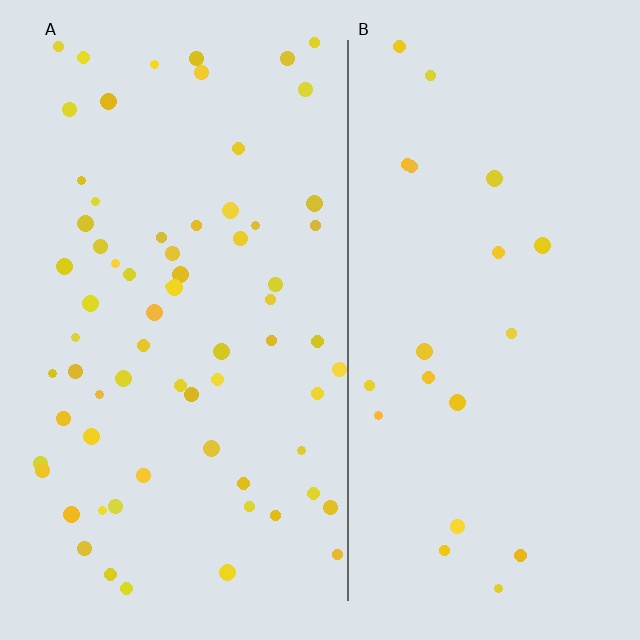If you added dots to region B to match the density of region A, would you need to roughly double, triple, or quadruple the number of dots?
Approximately triple.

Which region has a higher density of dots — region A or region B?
A (the left).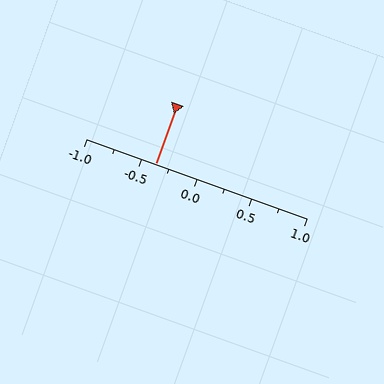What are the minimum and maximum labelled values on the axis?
The axis runs from -1.0 to 1.0.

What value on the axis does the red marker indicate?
The marker indicates approximately -0.38.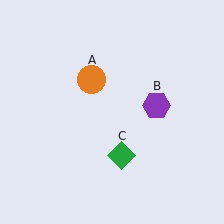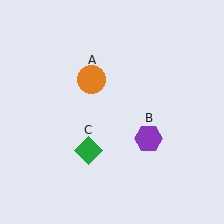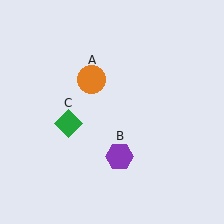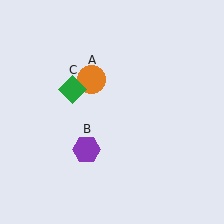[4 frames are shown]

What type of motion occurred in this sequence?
The purple hexagon (object B), green diamond (object C) rotated clockwise around the center of the scene.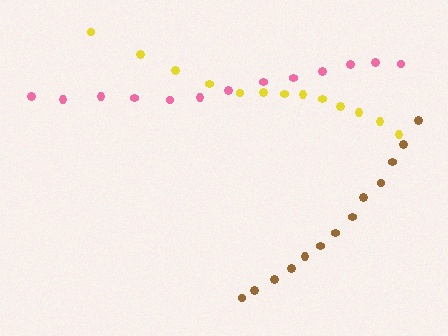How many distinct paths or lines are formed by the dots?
There are 3 distinct paths.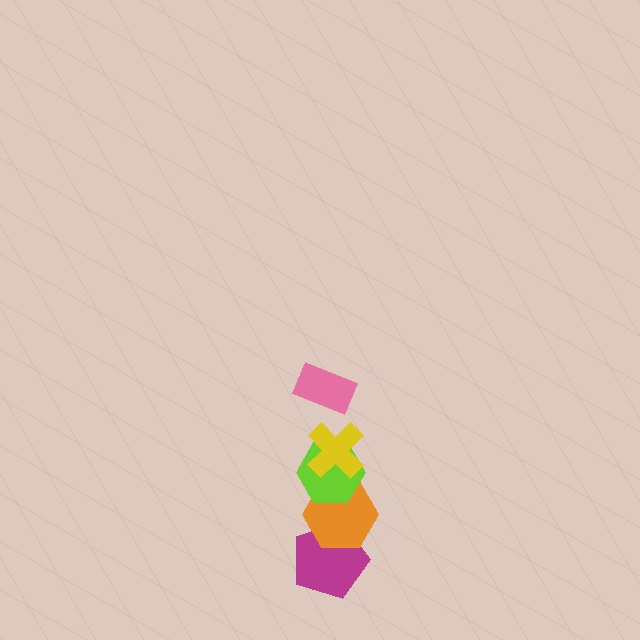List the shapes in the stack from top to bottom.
From top to bottom: the pink rectangle, the yellow cross, the lime hexagon, the orange hexagon, the magenta pentagon.